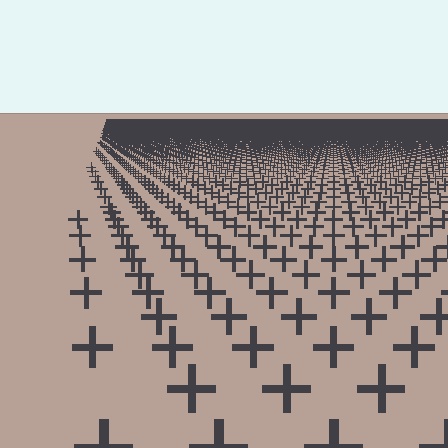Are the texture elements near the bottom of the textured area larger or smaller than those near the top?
Larger. Near the bottom, elements are closer to the viewer and appear at a bigger on-screen size.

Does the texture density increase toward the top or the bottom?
Density increases toward the top.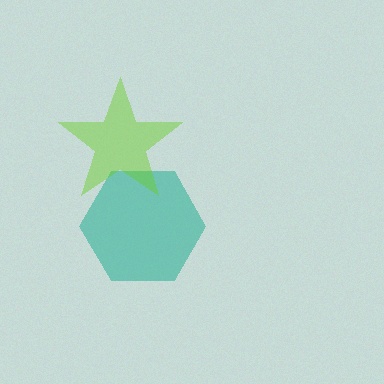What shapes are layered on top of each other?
The layered shapes are: a teal hexagon, a lime star.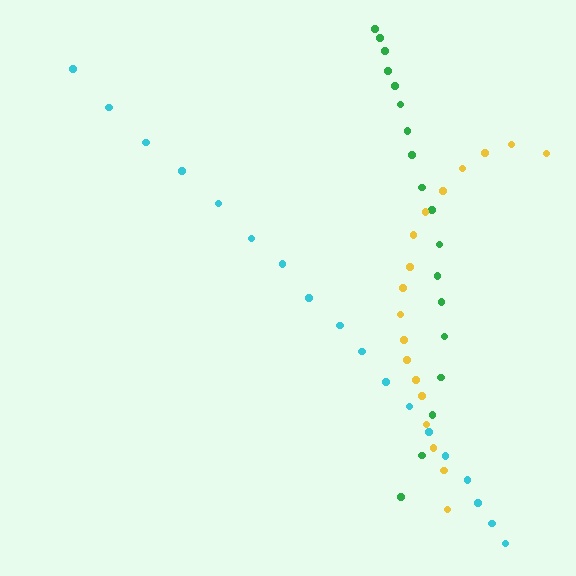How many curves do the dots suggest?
There are 3 distinct paths.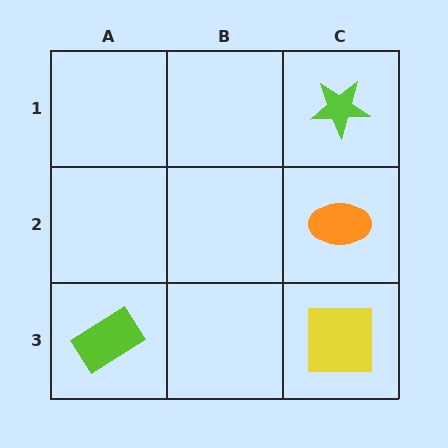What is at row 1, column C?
A lime star.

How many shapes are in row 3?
2 shapes.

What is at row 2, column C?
An orange ellipse.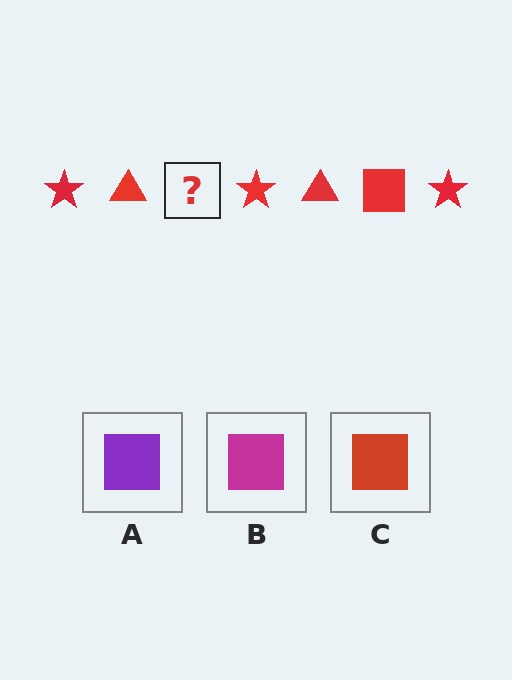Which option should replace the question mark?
Option C.